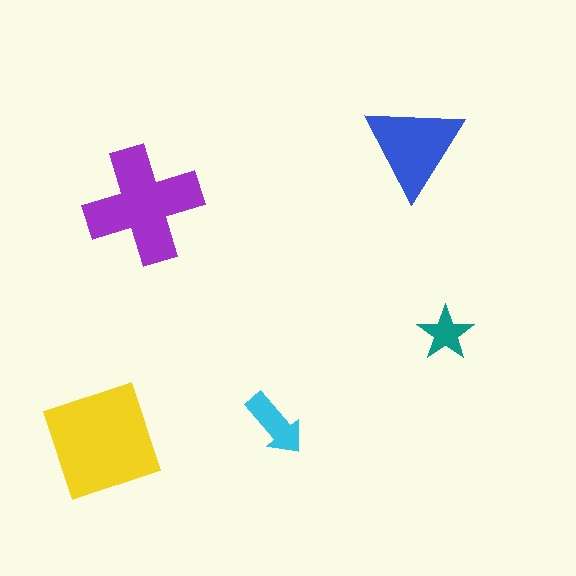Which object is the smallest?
The teal star.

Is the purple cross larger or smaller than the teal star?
Larger.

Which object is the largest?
The yellow square.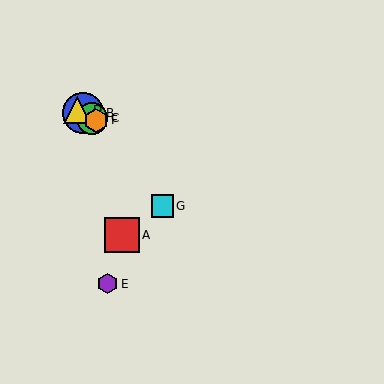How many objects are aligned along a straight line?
4 objects (B, C, D, F) are aligned along a straight line.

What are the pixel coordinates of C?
Object C is at (92, 118).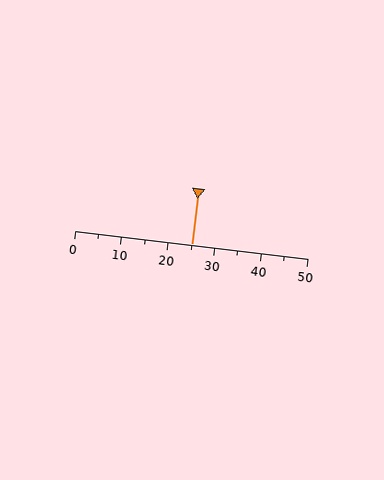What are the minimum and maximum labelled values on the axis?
The axis runs from 0 to 50.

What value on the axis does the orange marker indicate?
The marker indicates approximately 25.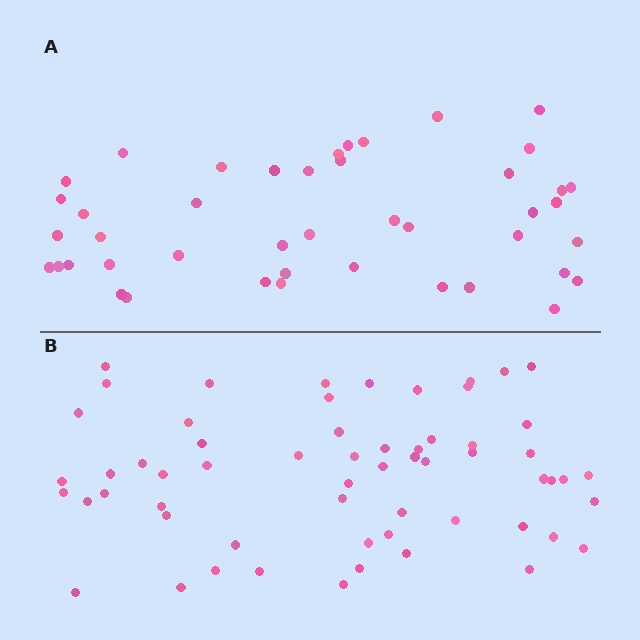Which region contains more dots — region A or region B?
Region B (the bottom region) has more dots.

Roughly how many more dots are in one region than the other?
Region B has approximately 15 more dots than region A.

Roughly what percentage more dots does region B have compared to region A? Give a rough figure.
About 35% more.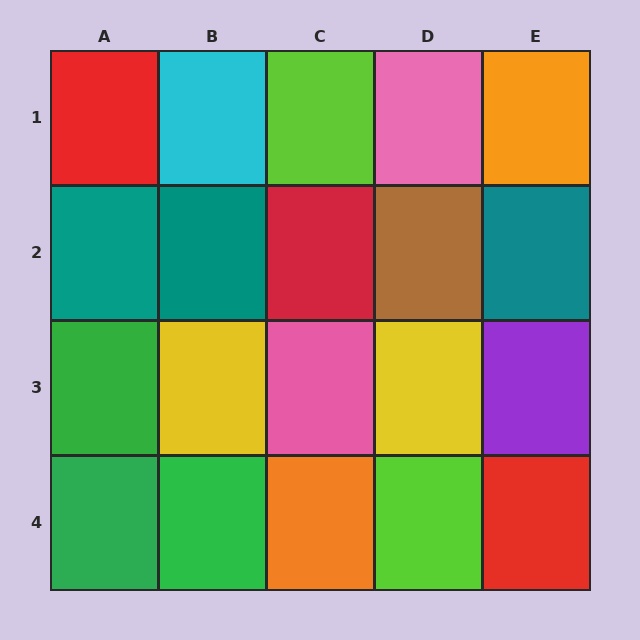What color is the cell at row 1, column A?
Red.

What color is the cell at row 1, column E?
Orange.